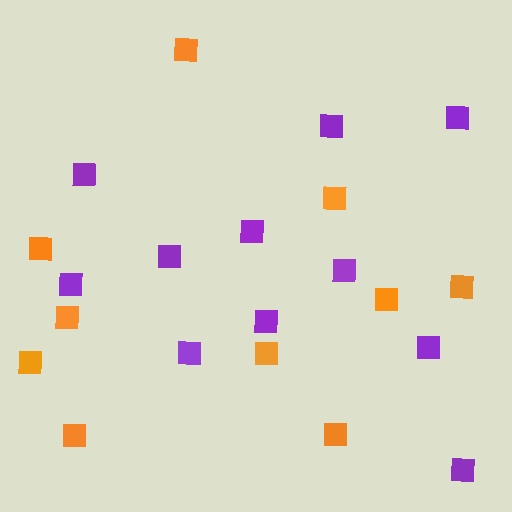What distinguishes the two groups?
There are 2 groups: one group of orange squares (10) and one group of purple squares (11).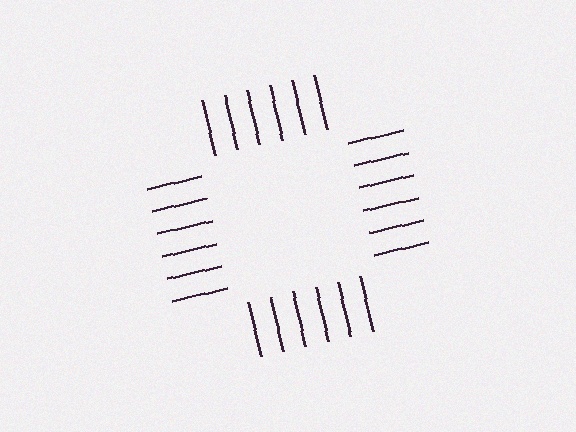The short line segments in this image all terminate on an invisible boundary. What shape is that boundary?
An illusory square — the line segments terminate on its edges but no continuous stroke is drawn.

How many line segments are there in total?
24 — 6 along each of the 4 edges.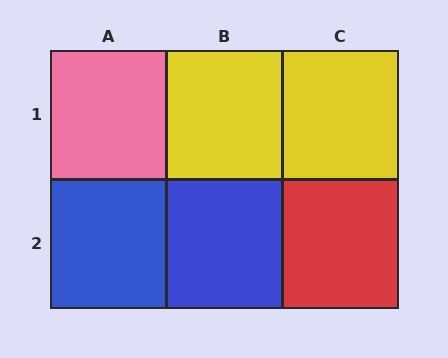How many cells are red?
1 cell is red.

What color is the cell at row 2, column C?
Red.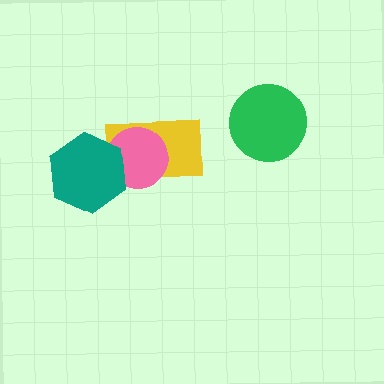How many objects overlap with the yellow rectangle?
2 objects overlap with the yellow rectangle.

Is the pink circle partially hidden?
Yes, it is partially covered by another shape.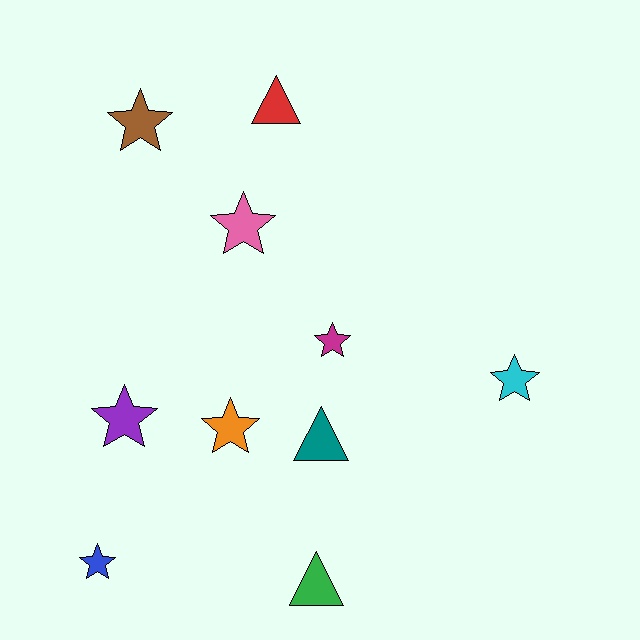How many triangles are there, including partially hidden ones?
There are 3 triangles.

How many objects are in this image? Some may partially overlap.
There are 10 objects.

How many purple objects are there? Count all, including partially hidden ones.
There is 1 purple object.